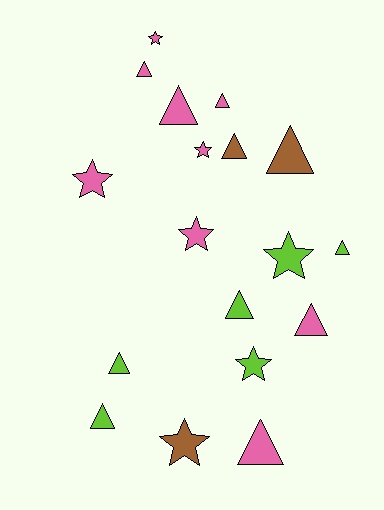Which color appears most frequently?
Pink, with 9 objects.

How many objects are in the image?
There are 18 objects.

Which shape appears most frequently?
Triangle, with 11 objects.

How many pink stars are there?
There are 4 pink stars.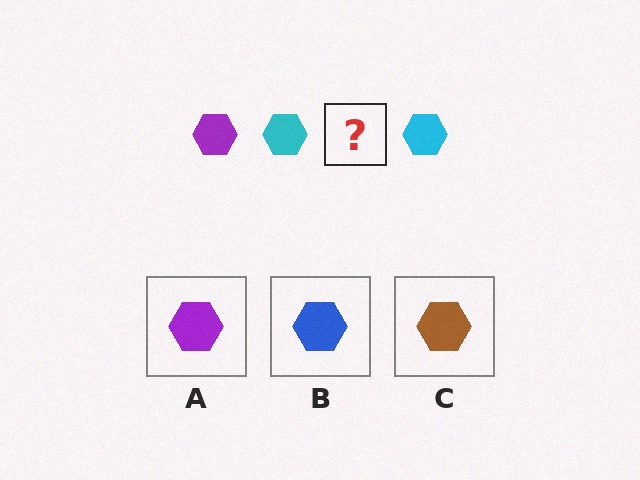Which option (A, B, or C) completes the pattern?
A.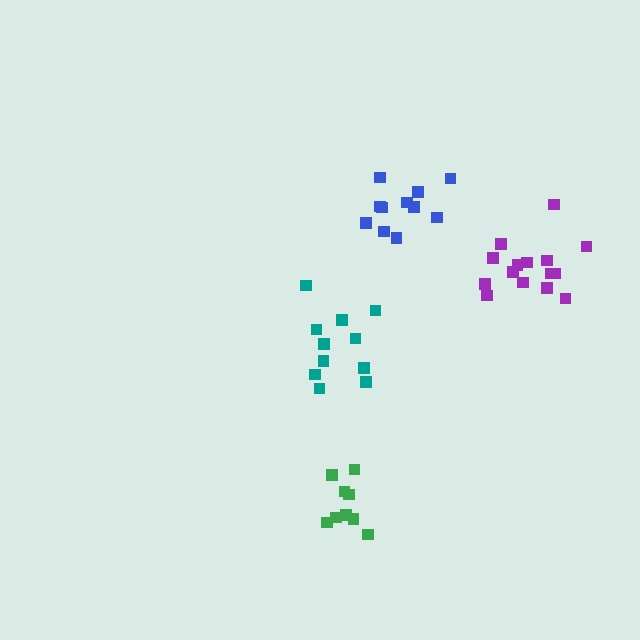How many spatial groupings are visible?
There are 4 spatial groupings.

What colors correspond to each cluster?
The clusters are colored: blue, teal, purple, green.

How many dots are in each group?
Group 1: 11 dots, Group 2: 11 dots, Group 3: 15 dots, Group 4: 9 dots (46 total).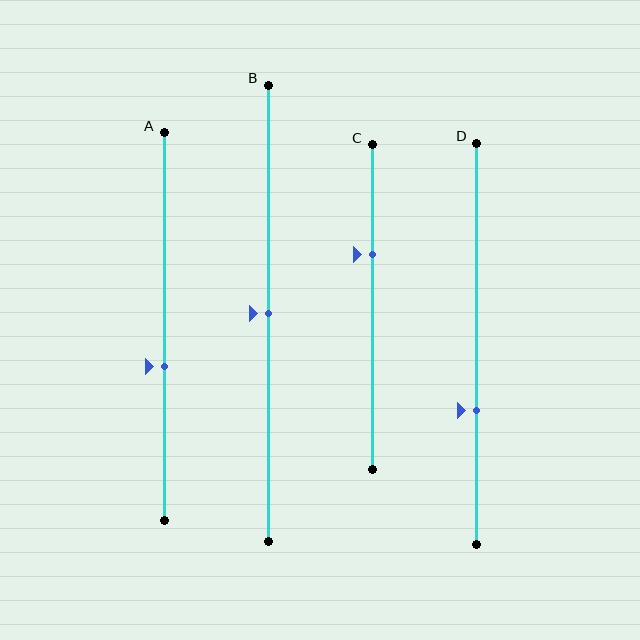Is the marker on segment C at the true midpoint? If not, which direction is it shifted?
No, the marker on segment C is shifted upward by about 16% of the segment length.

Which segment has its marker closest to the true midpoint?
Segment B has its marker closest to the true midpoint.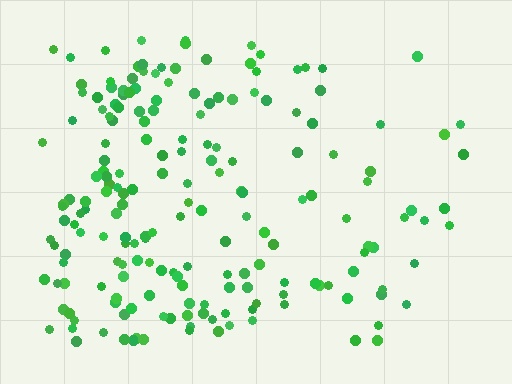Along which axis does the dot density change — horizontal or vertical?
Horizontal.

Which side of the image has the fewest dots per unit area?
The right.